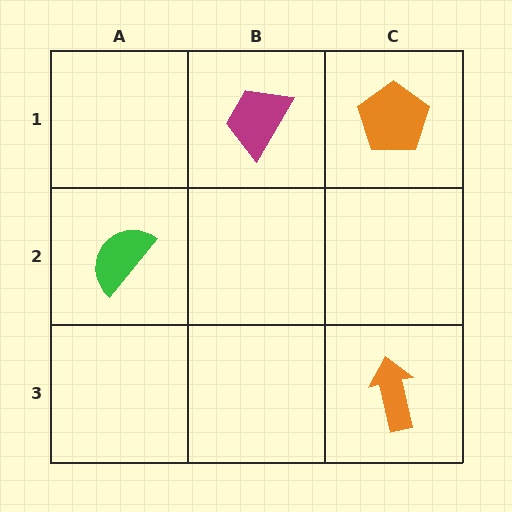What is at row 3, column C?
An orange arrow.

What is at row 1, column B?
A magenta trapezoid.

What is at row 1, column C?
An orange pentagon.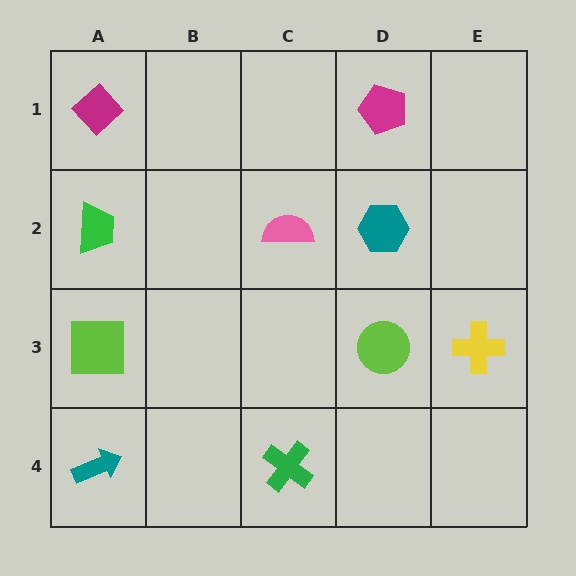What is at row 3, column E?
A yellow cross.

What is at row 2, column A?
A green trapezoid.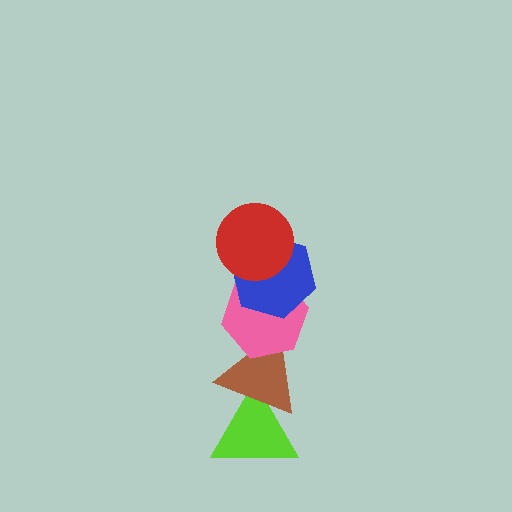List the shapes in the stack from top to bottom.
From top to bottom: the red circle, the blue hexagon, the pink hexagon, the brown triangle, the lime triangle.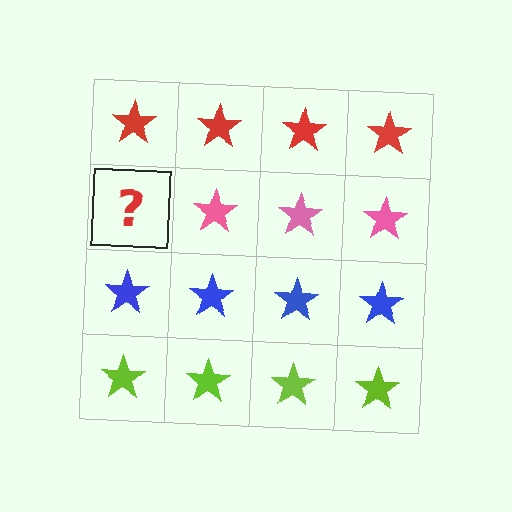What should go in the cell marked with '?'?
The missing cell should contain a pink star.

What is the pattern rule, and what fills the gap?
The rule is that each row has a consistent color. The gap should be filled with a pink star.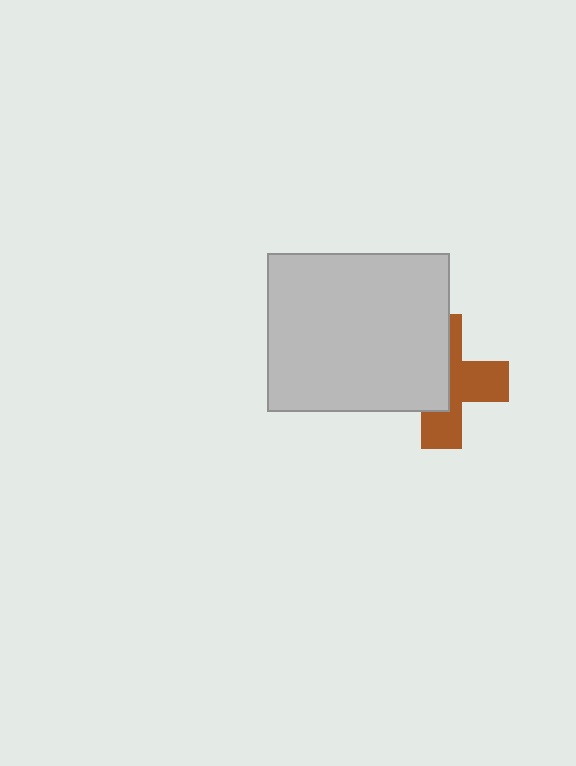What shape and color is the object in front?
The object in front is a light gray rectangle.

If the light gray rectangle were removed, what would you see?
You would see the complete brown cross.